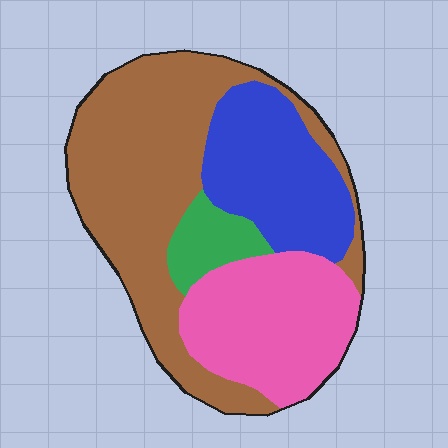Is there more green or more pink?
Pink.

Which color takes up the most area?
Brown, at roughly 45%.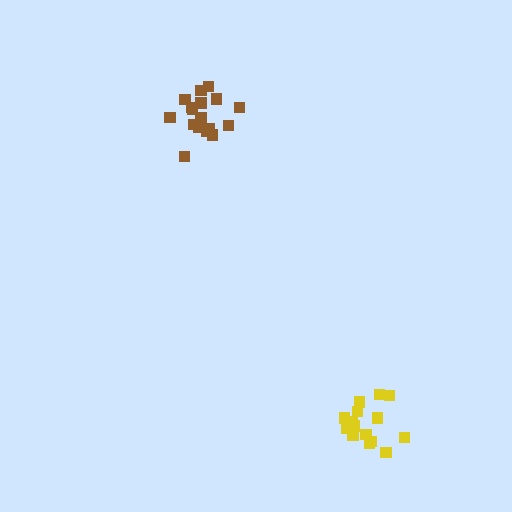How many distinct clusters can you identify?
There are 2 distinct clusters.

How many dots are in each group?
Group 1: 16 dots, Group 2: 17 dots (33 total).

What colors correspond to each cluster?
The clusters are colored: yellow, brown.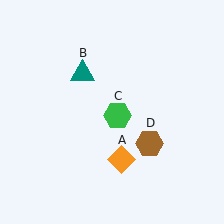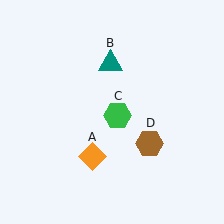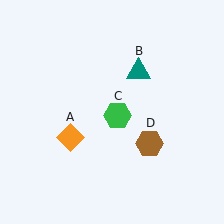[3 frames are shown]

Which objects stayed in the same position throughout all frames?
Green hexagon (object C) and brown hexagon (object D) remained stationary.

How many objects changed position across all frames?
2 objects changed position: orange diamond (object A), teal triangle (object B).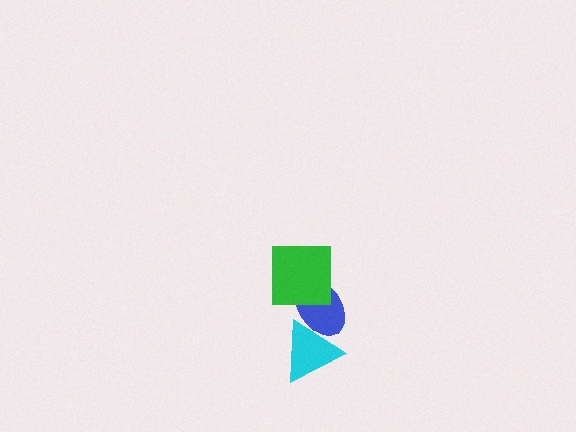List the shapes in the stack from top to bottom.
From top to bottom: the green square, the blue ellipse, the cyan triangle.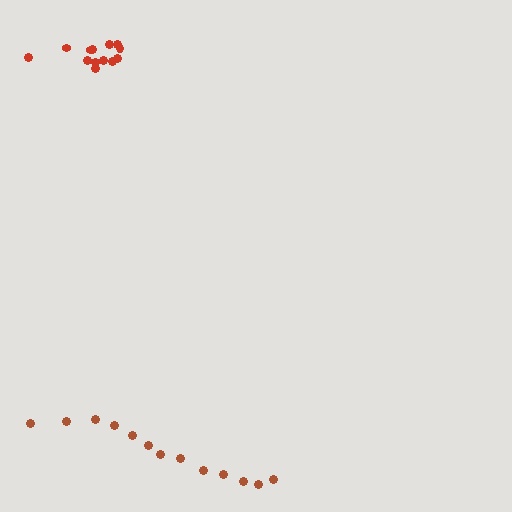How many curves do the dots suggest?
There are 2 distinct paths.